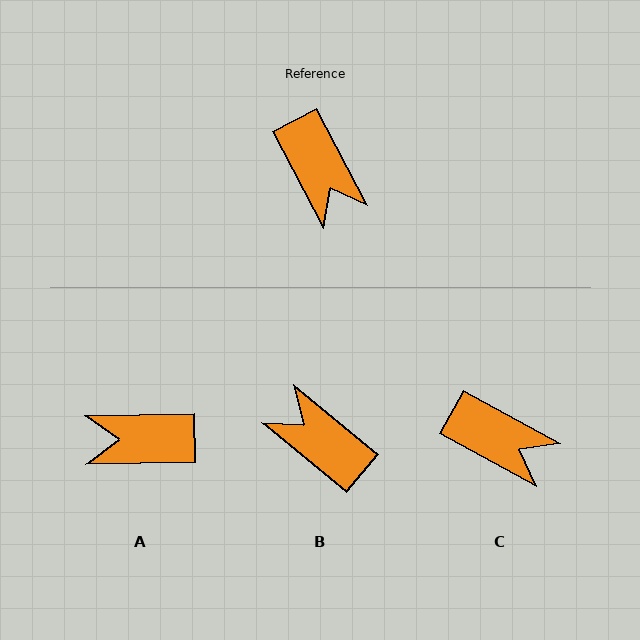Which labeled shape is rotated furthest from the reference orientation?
B, about 158 degrees away.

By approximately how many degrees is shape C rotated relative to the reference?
Approximately 33 degrees counter-clockwise.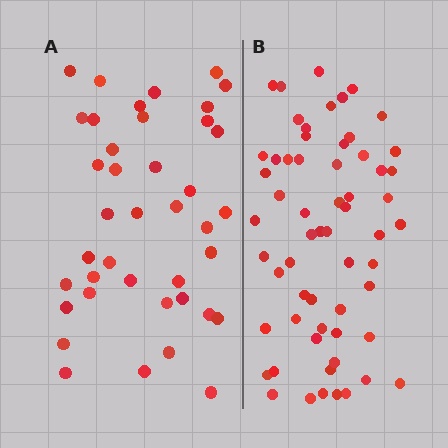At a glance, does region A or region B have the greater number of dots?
Region B (the right region) has more dots.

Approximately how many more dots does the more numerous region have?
Region B has approximately 20 more dots than region A.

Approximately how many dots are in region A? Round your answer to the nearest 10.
About 40 dots.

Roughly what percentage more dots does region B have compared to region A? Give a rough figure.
About 50% more.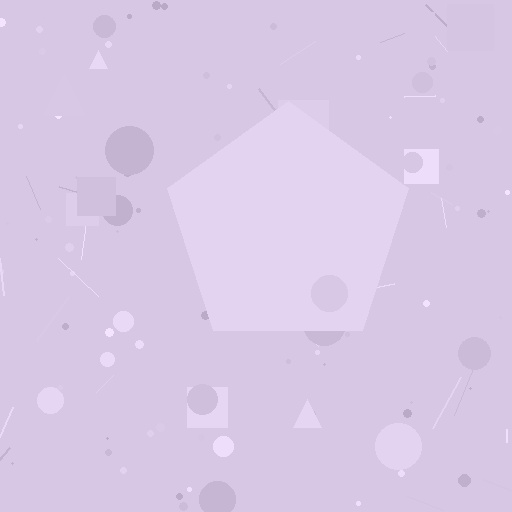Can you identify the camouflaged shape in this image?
The camouflaged shape is a pentagon.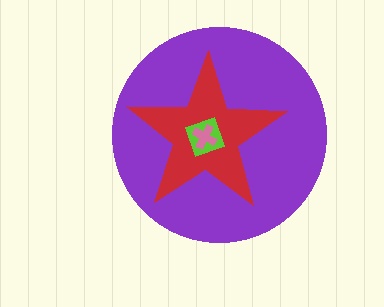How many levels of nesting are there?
4.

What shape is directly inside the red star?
The lime diamond.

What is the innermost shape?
The pink cross.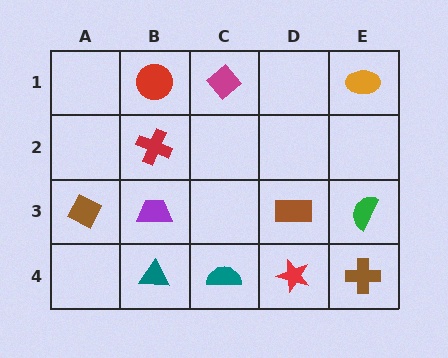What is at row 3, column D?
A brown rectangle.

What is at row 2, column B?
A red cross.